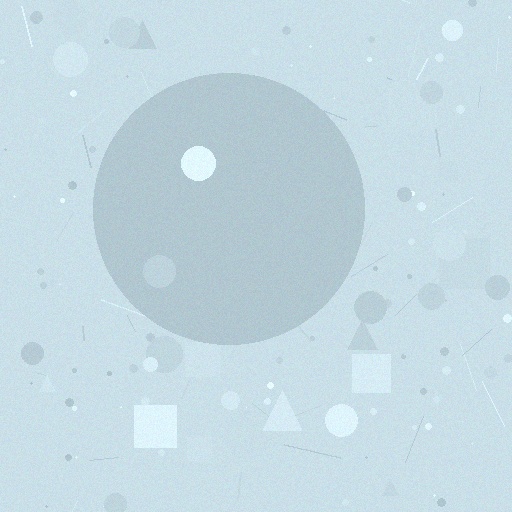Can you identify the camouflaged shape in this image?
The camouflaged shape is a circle.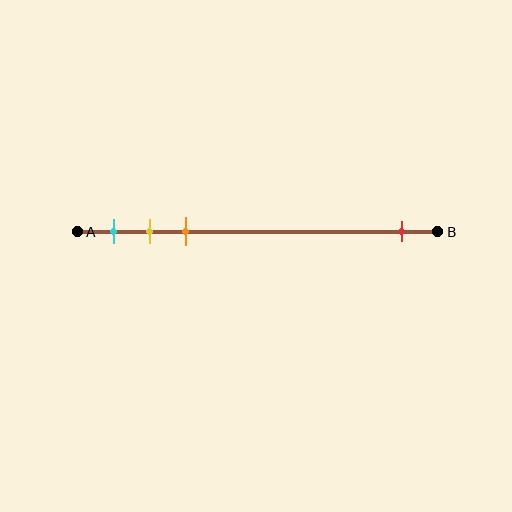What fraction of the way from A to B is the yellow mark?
The yellow mark is approximately 20% (0.2) of the way from A to B.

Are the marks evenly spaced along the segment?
No, the marks are not evenly spaced.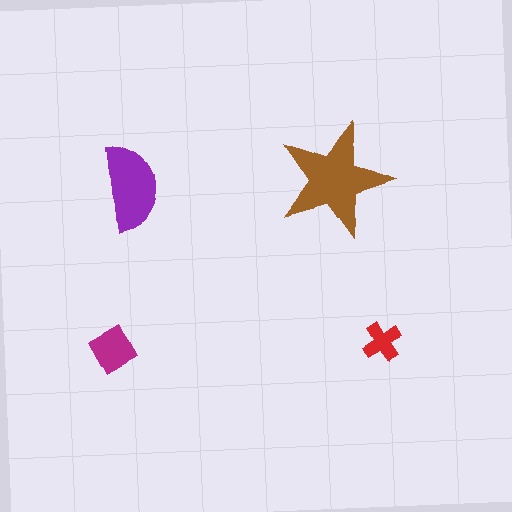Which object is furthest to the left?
The magenta diamond is leftmost.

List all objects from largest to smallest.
The brown star, the purple semicircle, the magenta diamond, the red cross.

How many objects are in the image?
There are 4 objects in the image.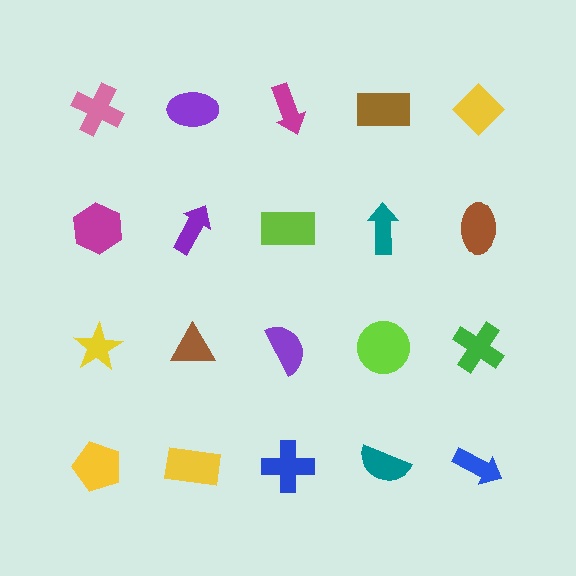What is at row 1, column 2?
A purple ellipse.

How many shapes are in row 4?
5 shapes.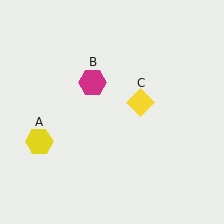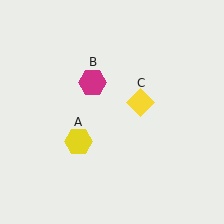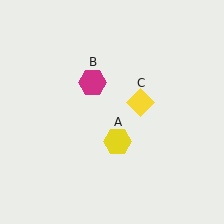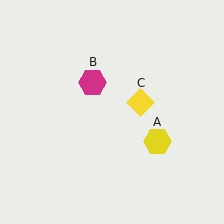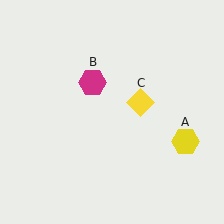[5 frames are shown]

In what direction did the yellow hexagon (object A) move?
The yellow hexagon (object A) moved right.